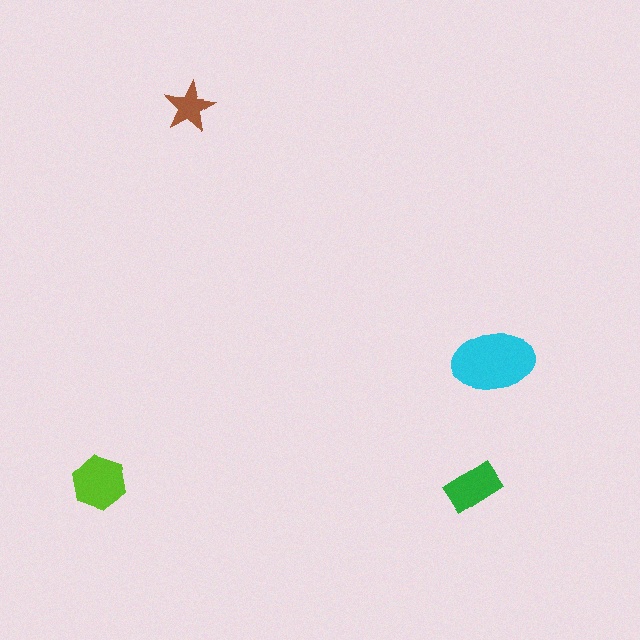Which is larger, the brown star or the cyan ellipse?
The cyan ellipse.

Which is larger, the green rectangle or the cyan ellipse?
The cyan ellipse.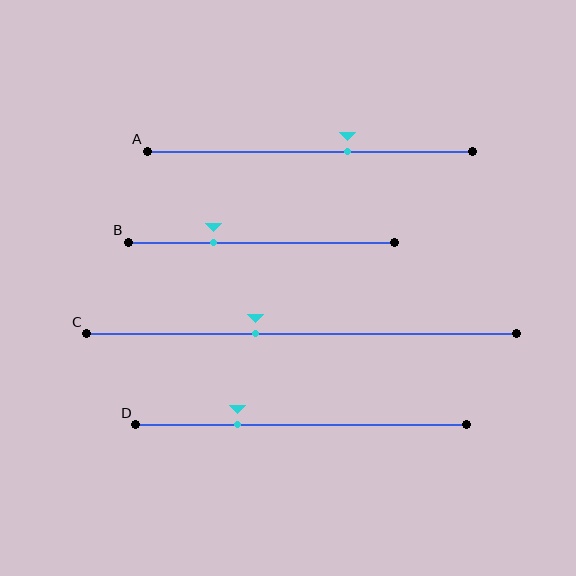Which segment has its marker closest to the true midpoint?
Segment C has its marker closest to the true midpoint.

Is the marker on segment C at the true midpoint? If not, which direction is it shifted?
No, the marker on segment C is shifted to the left by about 11% of the segment length.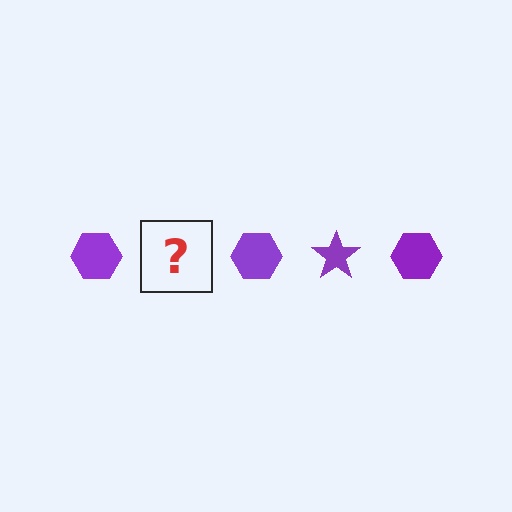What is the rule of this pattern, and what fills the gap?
The rule is that the pattern cycles through hexagon, star shapes in purple. The gap should be filled with a purple star.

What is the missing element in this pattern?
The missing element is a purple star.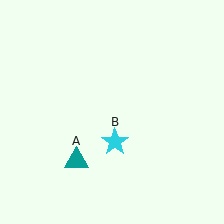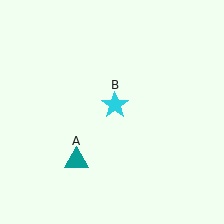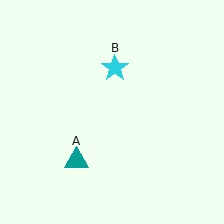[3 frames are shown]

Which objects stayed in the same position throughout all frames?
Teal triangle (object A) remained stationary.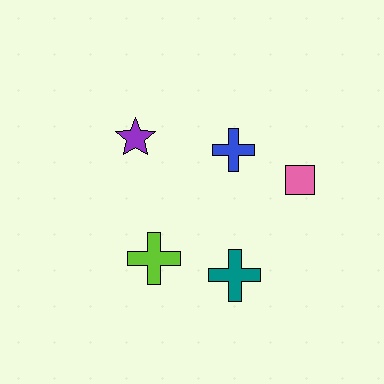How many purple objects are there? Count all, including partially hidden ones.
There is 1 purple object.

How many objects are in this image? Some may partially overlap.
There are 5 objects.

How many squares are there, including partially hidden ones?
There is 1 square.